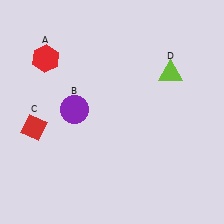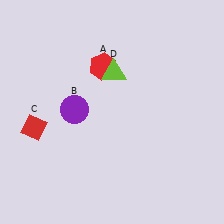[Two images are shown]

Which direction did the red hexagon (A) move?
The red hexagon (A) moved right.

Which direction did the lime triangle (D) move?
The lime triangle (D) moved left.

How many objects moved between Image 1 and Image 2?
2 objects moved between the two images.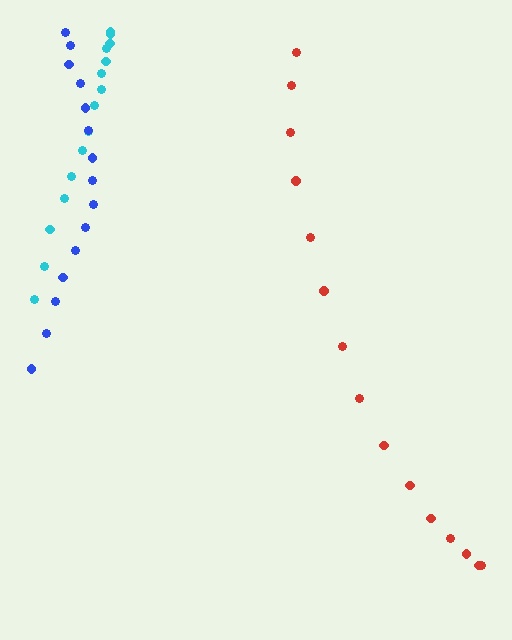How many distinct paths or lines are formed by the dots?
There are 3 distinct paths.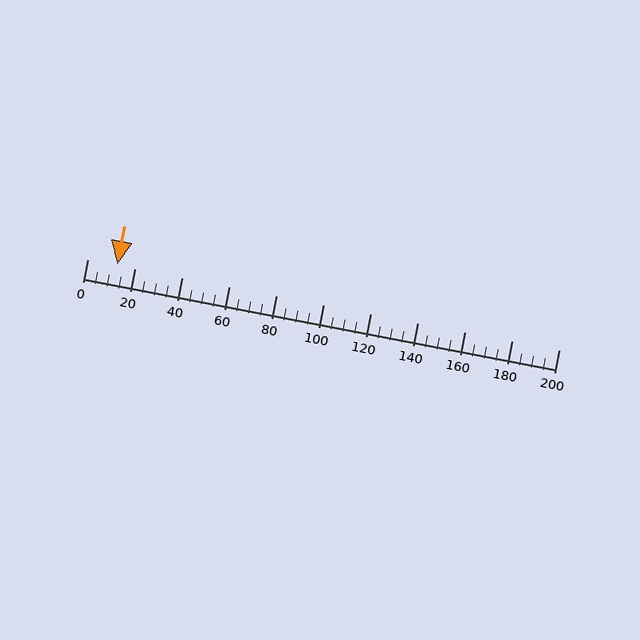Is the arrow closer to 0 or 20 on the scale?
The arrow is closer to 20.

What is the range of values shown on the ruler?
The ruler shows values from 0 to 200.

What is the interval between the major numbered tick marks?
The major tick marks are spaced 20 units apart.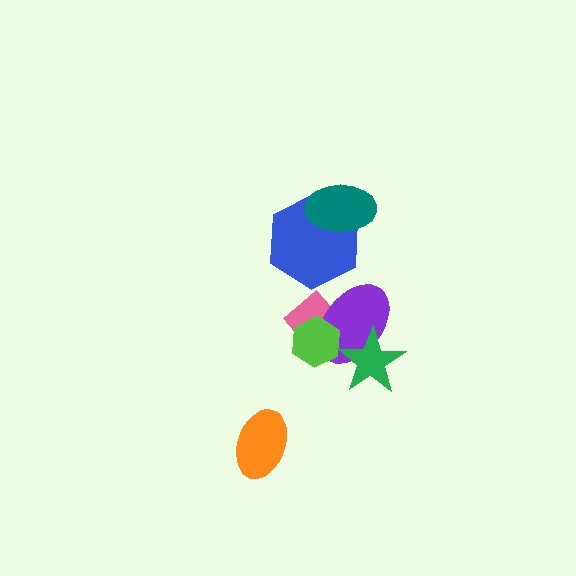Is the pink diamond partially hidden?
Yes, it is partially covered by another shape.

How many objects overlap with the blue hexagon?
1 object overlaps with the blue hexagon.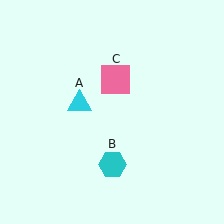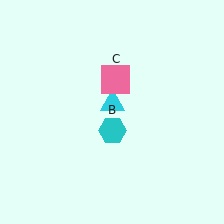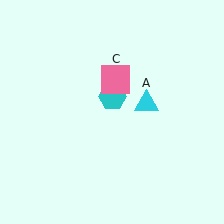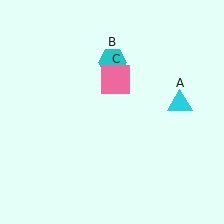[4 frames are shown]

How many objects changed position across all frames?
2 objects changed position: cyan triangle (object A), cyan hexagon (object B).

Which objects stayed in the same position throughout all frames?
Pink square (object C) remained stationary.